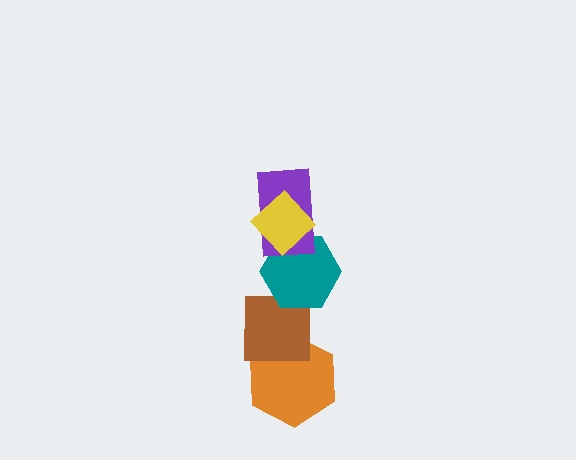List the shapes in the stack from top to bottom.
From top to bottom: the yellow diamond, the purple rectangle, the teal hexagon, the brown square, the orange hexagon.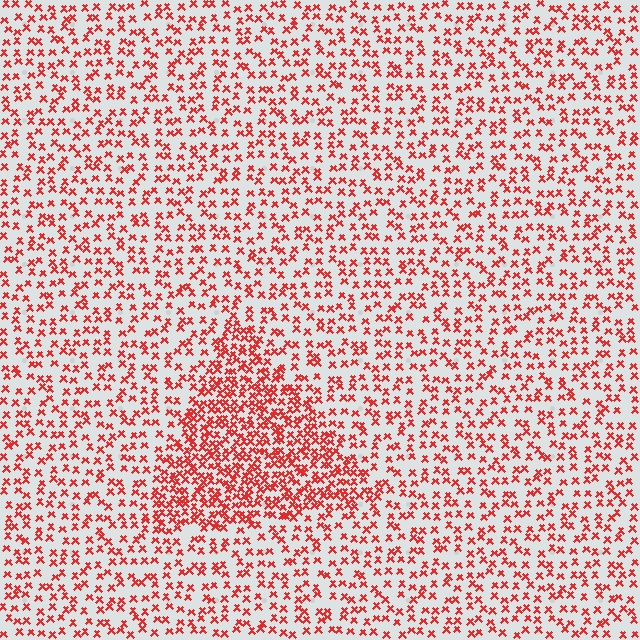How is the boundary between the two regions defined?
The boundary is defined by a change in element density (approximately 2.1x ratio). All elements are the same color, size, and shape.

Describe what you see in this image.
The image contains small red elements arranged at two different densities. A triangle-shaped region is visible where the elements are more densely packed than the surrounding area.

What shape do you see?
I see a triangle.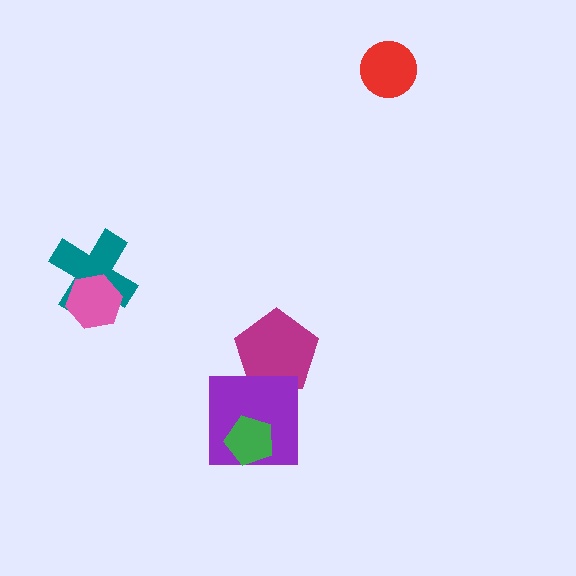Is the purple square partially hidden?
Yes, it is partially covered by another shape.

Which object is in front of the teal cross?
The pink hexagon is in front of the teal cross.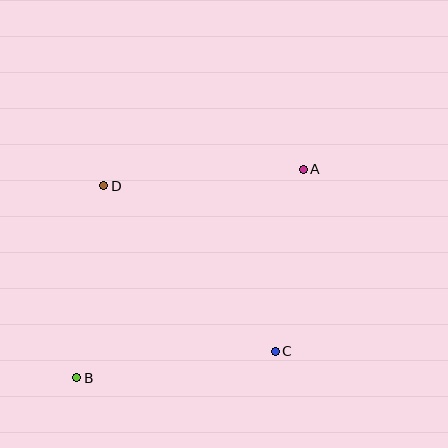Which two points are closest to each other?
Points A and C are closest to each other.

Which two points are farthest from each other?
Points A and B are farthest from each other.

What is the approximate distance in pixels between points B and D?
The distance between B and D is approximately 193 pixels.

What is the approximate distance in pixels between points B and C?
The distance between B and C is approximately 200 pixels.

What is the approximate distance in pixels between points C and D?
The distance between C and D is approximately 238 pixels.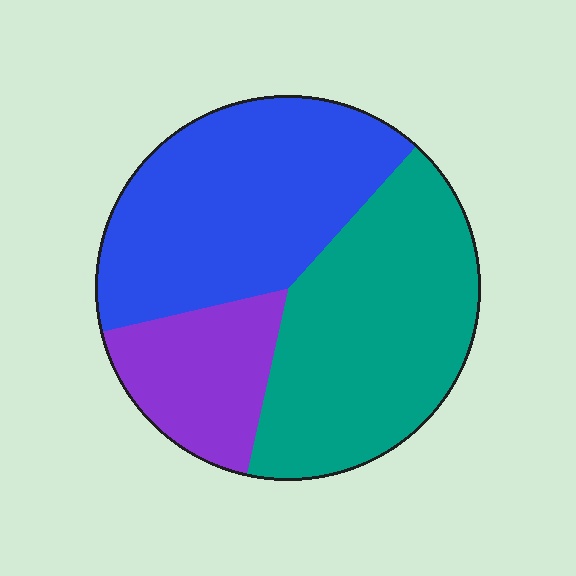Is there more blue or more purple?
Blue.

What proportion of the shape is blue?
Blue takes up between a third and a half of the shape.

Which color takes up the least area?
Purple, at roughly 20%.